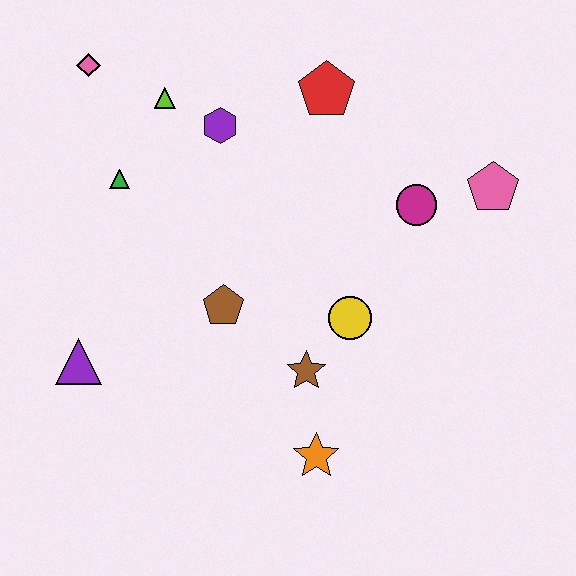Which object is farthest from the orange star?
The pink diamond is farthest from the orange star.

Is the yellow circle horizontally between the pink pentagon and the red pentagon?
Yes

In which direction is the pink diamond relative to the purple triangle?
The pink diamond is above the purple triangle.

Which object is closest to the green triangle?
The lime triangle is closest to the green triangle.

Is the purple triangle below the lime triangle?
Yes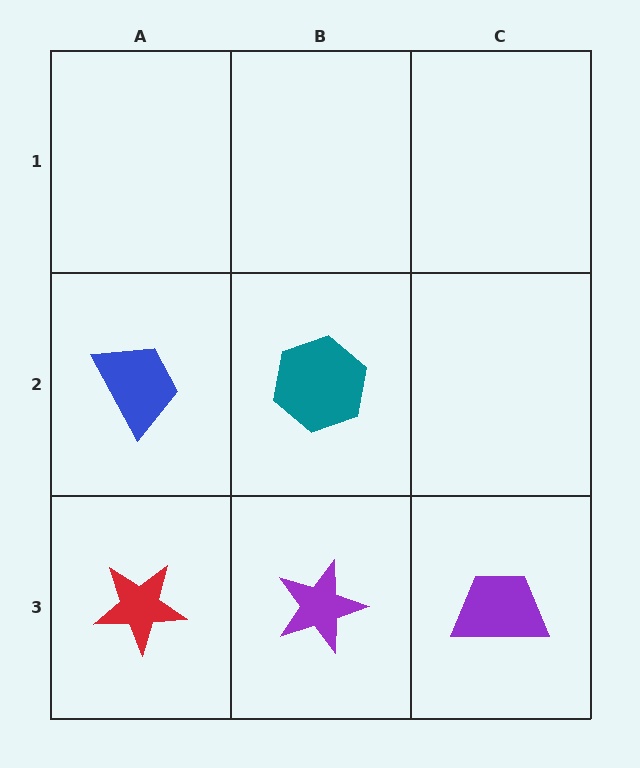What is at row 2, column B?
A teal hexagon.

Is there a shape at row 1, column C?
No, that cell is empty.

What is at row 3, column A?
A red star.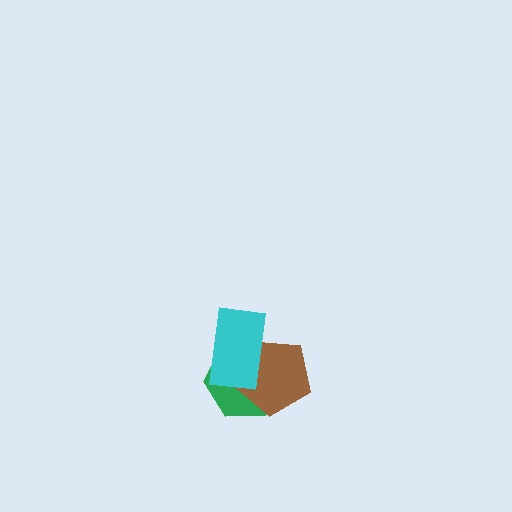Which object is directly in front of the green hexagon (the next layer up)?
The brown pentagon is directly in front of the green hexagon.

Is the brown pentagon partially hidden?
Yes, it is partially covered by another shape.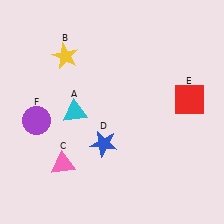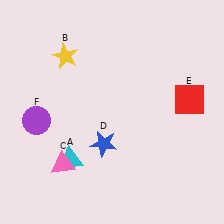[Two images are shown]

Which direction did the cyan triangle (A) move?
The cyan triangle (A) moved down.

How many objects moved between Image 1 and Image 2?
1 object moved between the two images.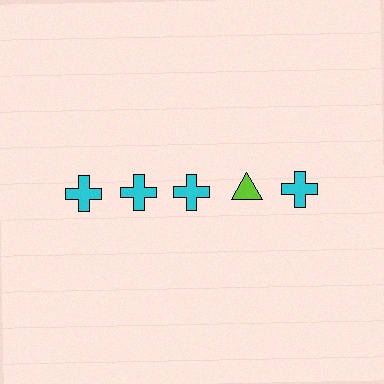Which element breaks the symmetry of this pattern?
The lime triangle in the top row, second from right column breaks the symmetry. All other shapes are cyan crosses.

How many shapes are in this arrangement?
There are 5 shapes arranged in a grid pattern.